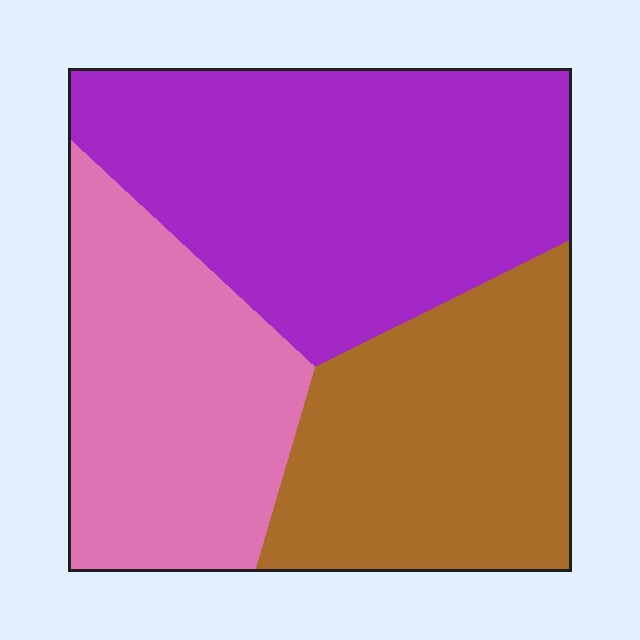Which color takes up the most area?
Purple, at roughly 40%.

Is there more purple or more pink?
Purple.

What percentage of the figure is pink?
Pink takes up about one quarter (1/4) of the figure.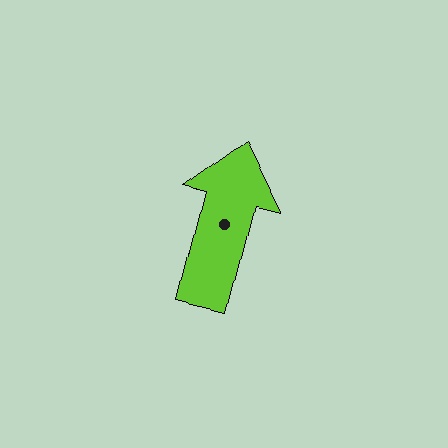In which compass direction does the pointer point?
North.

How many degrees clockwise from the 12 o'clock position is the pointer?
Approximately 14 degrees.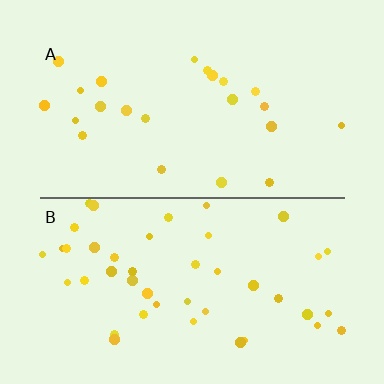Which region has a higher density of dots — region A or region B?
B (the bottom).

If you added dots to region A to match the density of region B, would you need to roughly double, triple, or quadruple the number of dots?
Approximately double.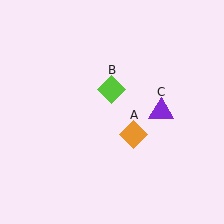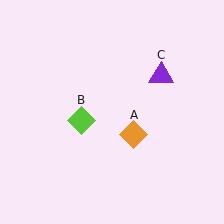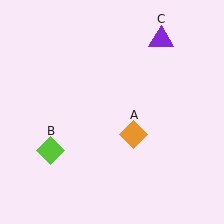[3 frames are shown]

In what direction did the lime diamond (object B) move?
The lime diamond (object B) moved down and to the left.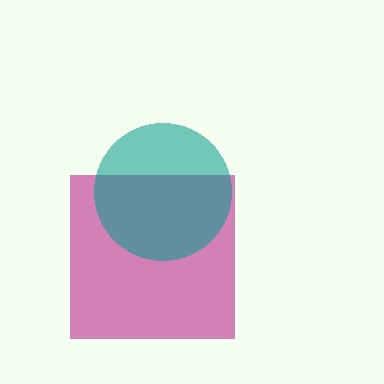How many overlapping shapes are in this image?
There are 2 overlapping shapes in the image.